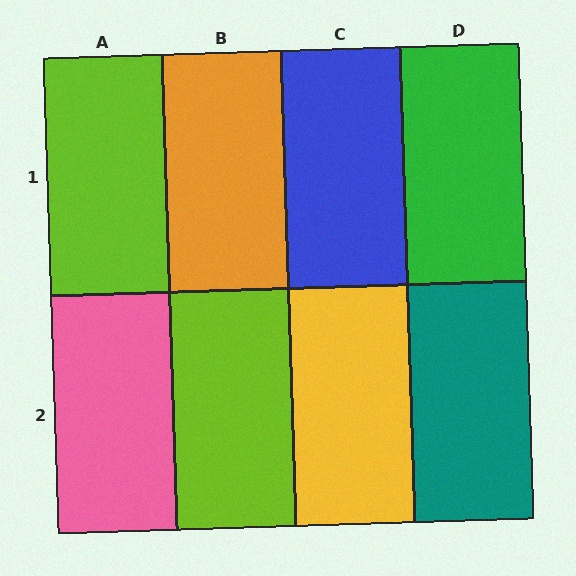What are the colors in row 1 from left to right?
Lime, orange, blue, green.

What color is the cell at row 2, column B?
Lime.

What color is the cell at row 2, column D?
Teal.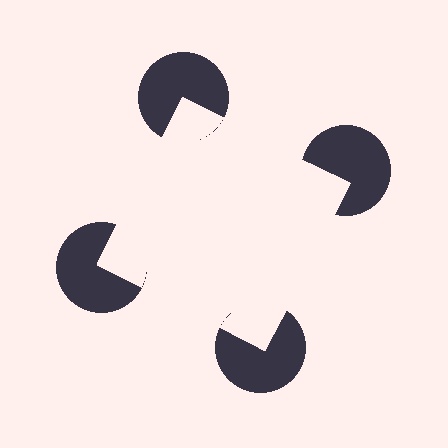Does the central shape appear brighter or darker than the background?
It typically appears slightly brighter than the background, even though no actual brightness change is drawn.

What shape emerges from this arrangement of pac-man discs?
An illusory square — its edges are inferred from the aligned wedge cuts in the pac-man discs, not physically drawn.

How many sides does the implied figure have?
4 sides.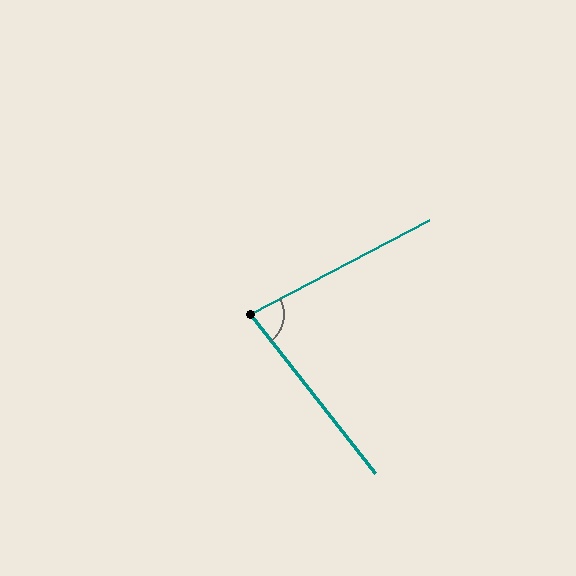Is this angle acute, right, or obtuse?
It is acute.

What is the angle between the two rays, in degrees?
Approximately 80 degrees.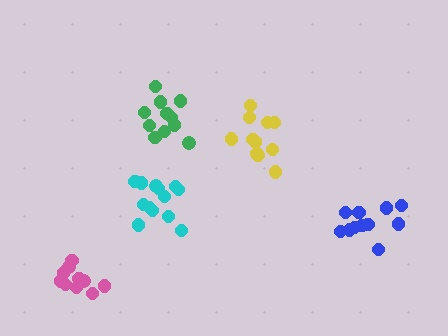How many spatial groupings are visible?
There are 5 spatial groupings.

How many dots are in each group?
Group 1: 11 dots, Group 2: 11 dots, Group 3: 10 dots, Group 4: 11 dots, Group 5: 13 dots (56 total).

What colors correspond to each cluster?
The clusters are colored: yellow, green, pink, blue, cyan.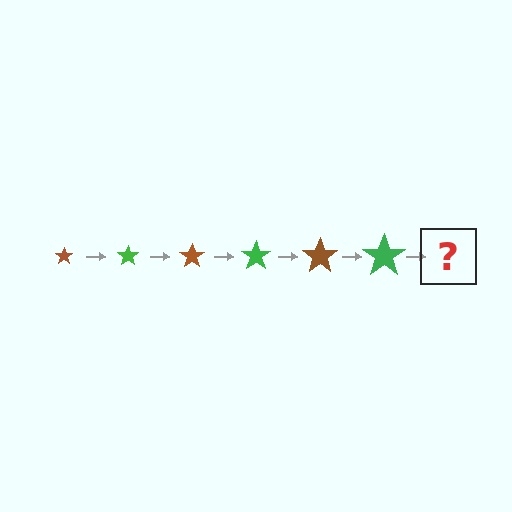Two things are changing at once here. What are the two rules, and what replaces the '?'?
The two rules are that the star grows larger each step and the color cycles through brown and green. The '?' should be a brown star, larger than the previous one.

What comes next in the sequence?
The next element should be a brown star, larger than the previous one.